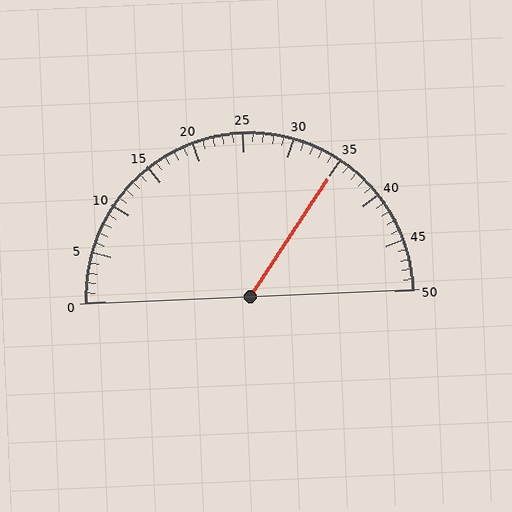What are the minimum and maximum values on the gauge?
The gauge ranges from 0 to 50.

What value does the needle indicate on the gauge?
The needle indicates approximately 35.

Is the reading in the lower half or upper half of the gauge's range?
The reading is in the upper half of the range (0 to 50).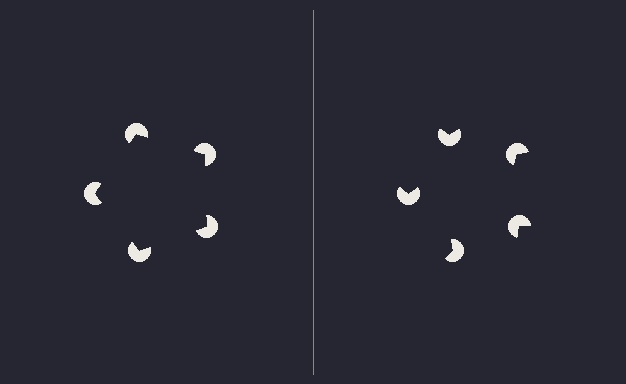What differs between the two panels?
The pac-man discs are positioned identically on both sides; only the wedge orientations differ. On the left they align to a pentagon; on the right they are misaligned.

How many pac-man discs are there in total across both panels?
10 — 5 on each side.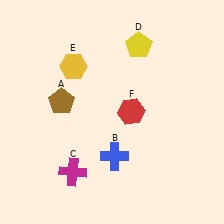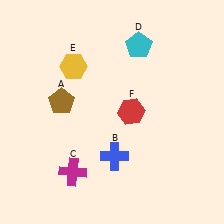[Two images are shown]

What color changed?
The pentagon (D) changed from yellow in Image 1 to cyan in Image 2.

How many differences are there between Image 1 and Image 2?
There is 1 difference between the two images.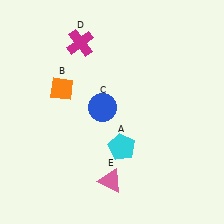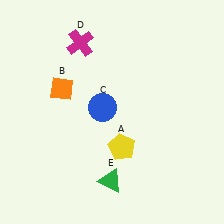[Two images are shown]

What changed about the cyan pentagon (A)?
In Image 1, A is cyan. In Image 2, it changed to yellow.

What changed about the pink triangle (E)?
In Image 1, E is pink. In Image 2, it changed to green.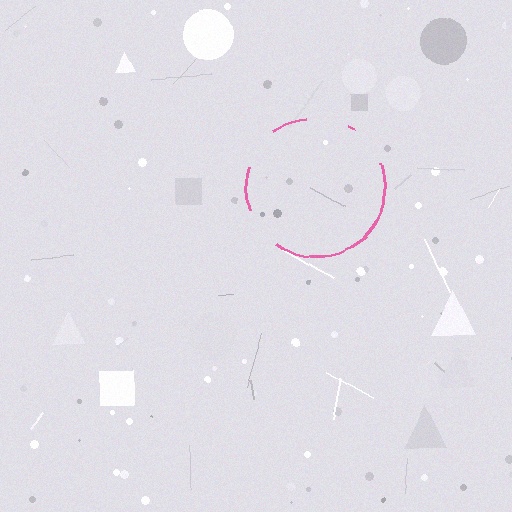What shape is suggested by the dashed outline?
The dashed outline suggests a circle.